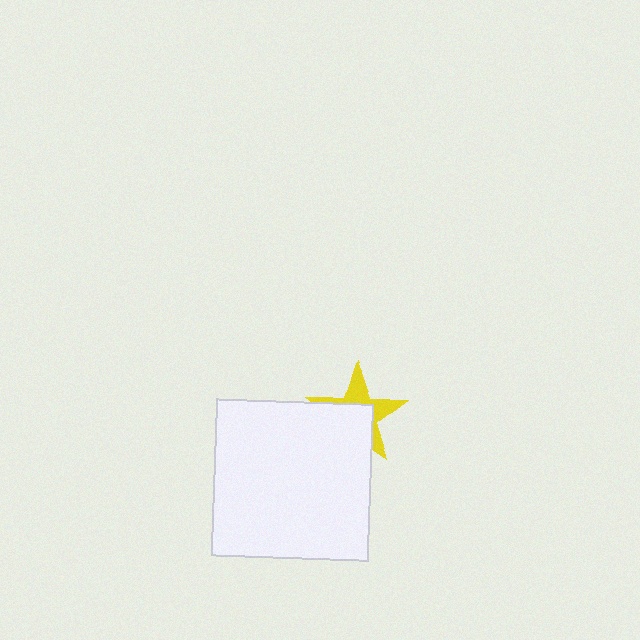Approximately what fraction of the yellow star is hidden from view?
Roughly 57% of the yellow star is hidden behind the white square.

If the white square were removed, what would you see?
You would see the complete yellow star.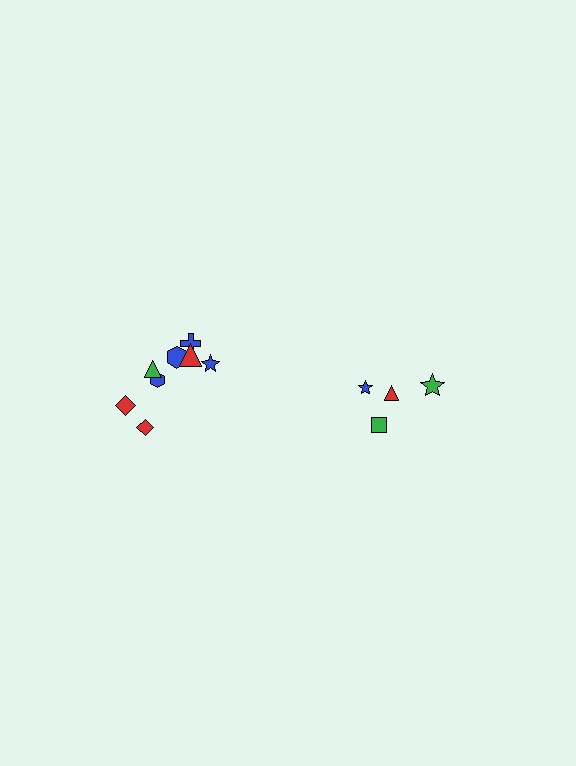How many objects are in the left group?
There are 8 objects.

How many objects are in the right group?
There are 4 objects.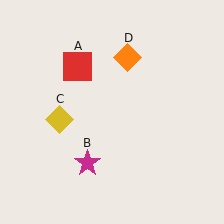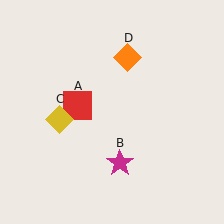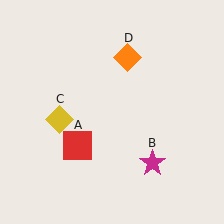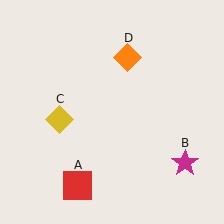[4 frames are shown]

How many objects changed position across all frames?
2 objects changed position: red square (object A), magenta star (object B).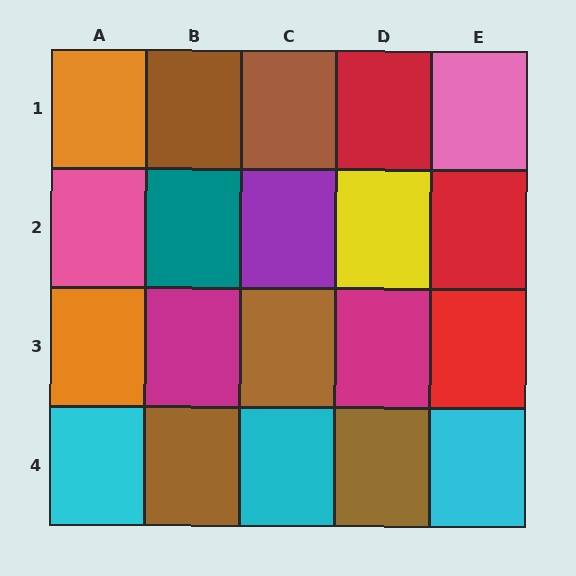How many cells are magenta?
2 cells are magenta.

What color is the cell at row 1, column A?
Orange.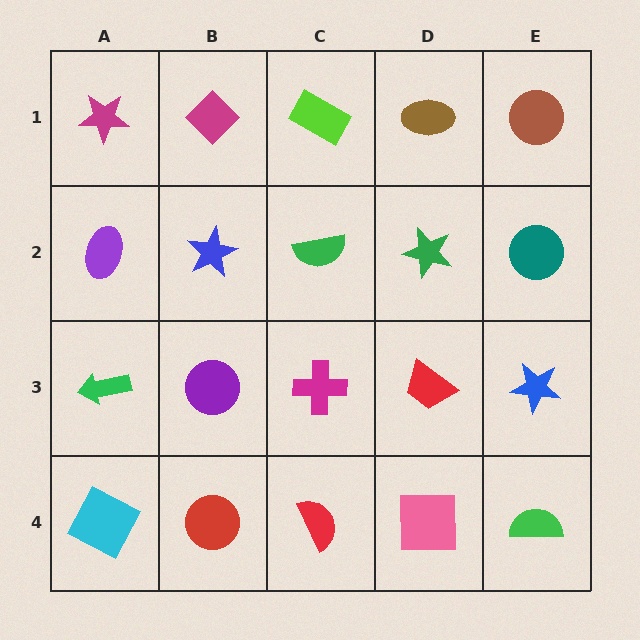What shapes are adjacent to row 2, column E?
A brown circle (row 1, column E), a blue star (row 3, column E), a green star (row 2, column D).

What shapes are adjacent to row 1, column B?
A blue star (row 2, column B), a magenta star (row 1, column A), a lime rectangle (row 1, column C).